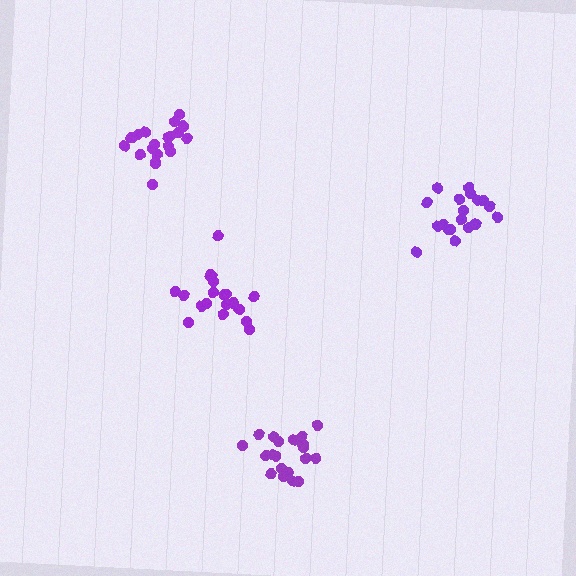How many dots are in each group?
Group 1: 20 dots, Group 2: 20 dots, Group 3: 21 dots, Group 4: 20 dots (81 total).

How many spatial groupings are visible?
There are 4 spatial groupings.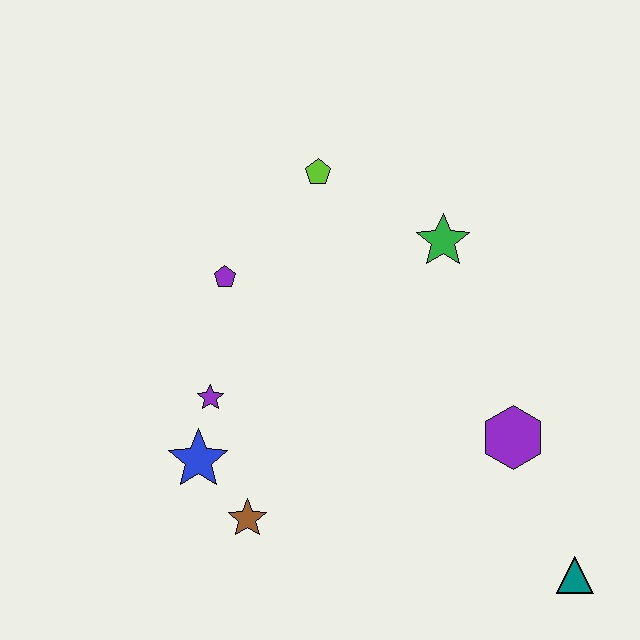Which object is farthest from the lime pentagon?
The teal triangle is farthest from the lime pentagon.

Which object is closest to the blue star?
The purple star is closest to the blue star.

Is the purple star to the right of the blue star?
Yes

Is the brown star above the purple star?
No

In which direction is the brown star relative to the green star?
The brown star is below the green star.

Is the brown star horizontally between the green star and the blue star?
Yes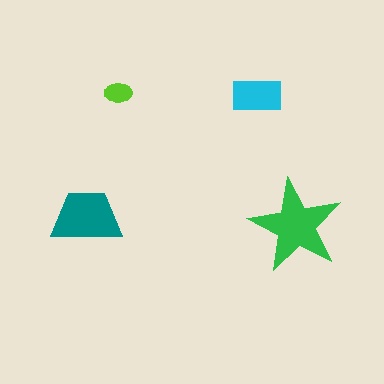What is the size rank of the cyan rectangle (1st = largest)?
3rd.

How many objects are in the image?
There are 4 objects in the image.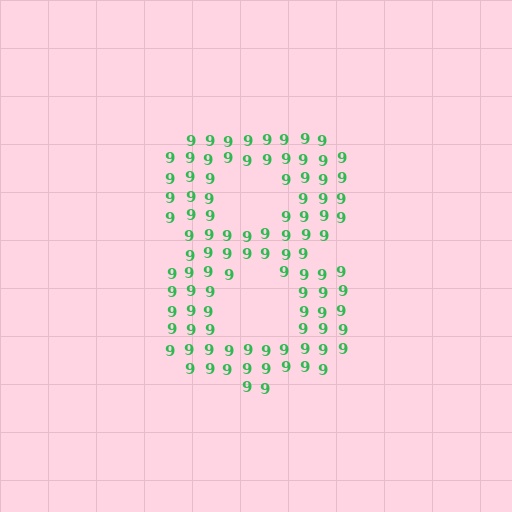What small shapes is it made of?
It is made of small digit 9's.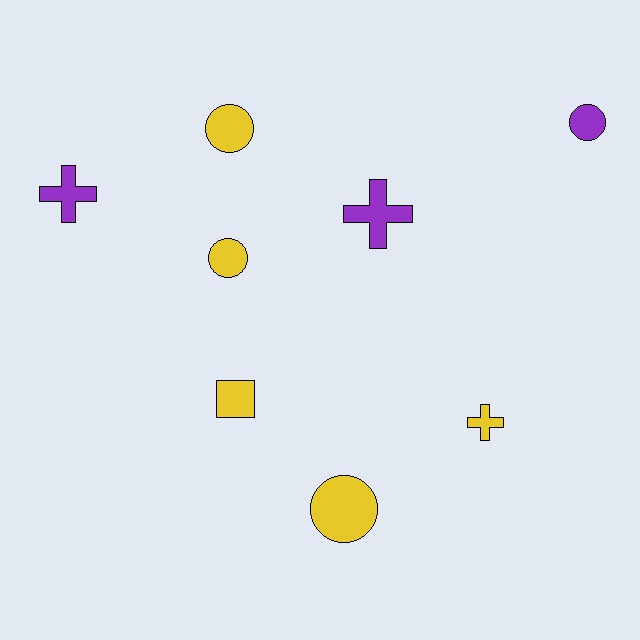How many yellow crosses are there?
There is 1 yellow cross.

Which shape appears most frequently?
Circle, with 4 objects.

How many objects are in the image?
There are 8 objects.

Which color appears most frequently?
Yellow, with 5 objects.